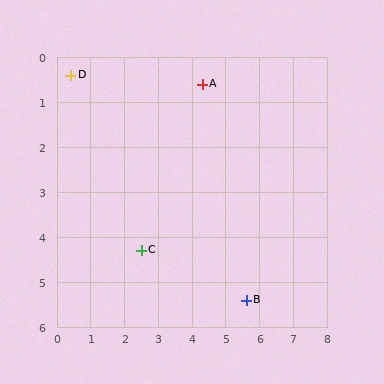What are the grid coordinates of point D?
Point D is at approximately (0.4, 0.4).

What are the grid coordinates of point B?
Point B is at approximately (5.6, 5.4).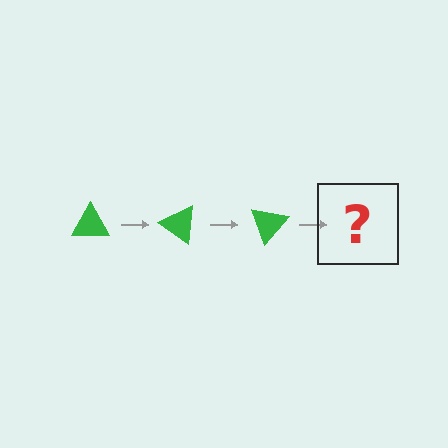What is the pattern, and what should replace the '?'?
The pattern is that the triangle rotates 35 degrees each step. The '?' should be a green triangle rotated 105 degrees.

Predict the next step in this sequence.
The next step is a green triangle rotated 105 degrees.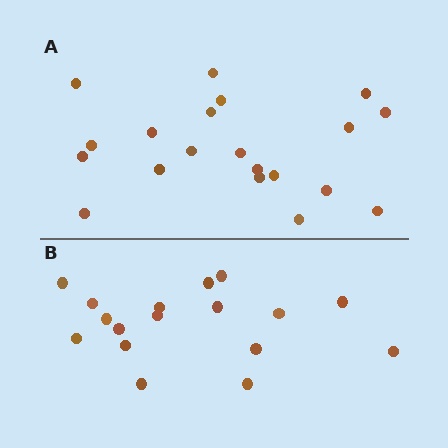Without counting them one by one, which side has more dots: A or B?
Region A (the top region) has more dots.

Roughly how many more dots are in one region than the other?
Region A has just a few more — roughly 2 or 3 more dots than region B.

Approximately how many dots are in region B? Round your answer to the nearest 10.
About 20 dots. (The exact count is 17, which rounds to 20.)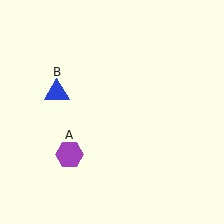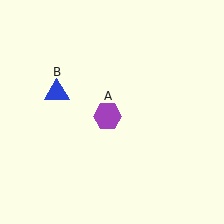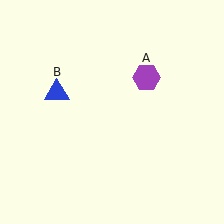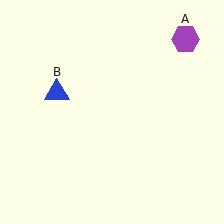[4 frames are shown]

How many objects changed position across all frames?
1 object changed position: purple hexagon (object A).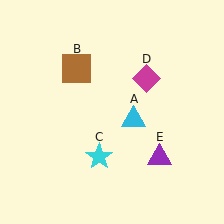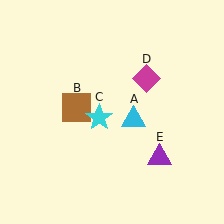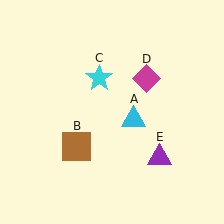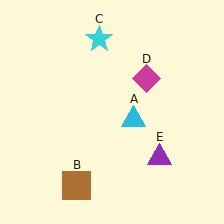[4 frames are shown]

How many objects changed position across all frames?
2 objects changed position: brown square (object B), cyan star (object C).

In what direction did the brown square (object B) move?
The brown square (object B) moved down.